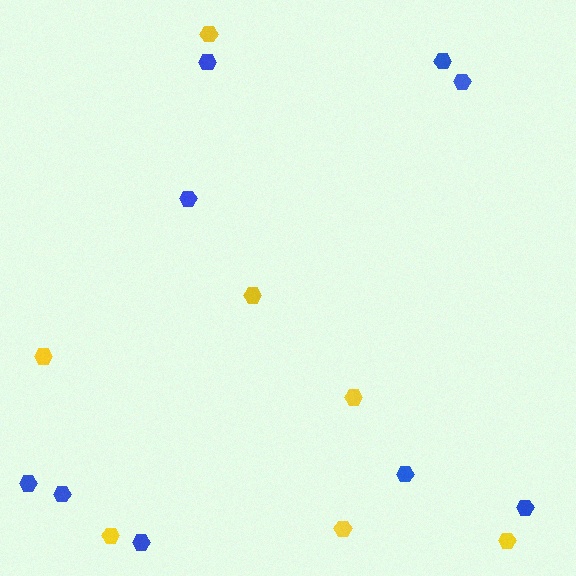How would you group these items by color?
There are 2 groups: one group of blue hexagons (9) and one group of yellow hexagons (7).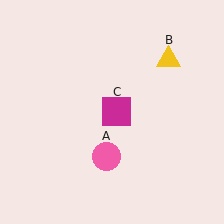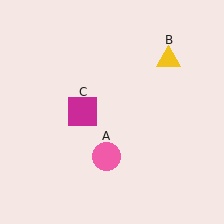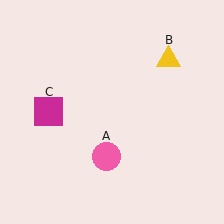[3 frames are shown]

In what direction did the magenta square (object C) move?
The magenta square (object C) moved left.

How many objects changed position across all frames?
1 object changed position: magenta square (object C).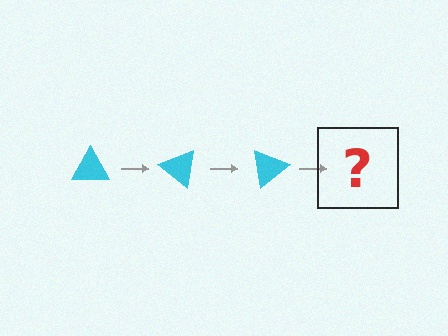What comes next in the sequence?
The next element should be a cyan triangle rotated 120 degrees.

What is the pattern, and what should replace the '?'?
The pattern is that the triangle rotates 40 degrees each step. The '?' should be a cyan triangle rotated 120 degrees.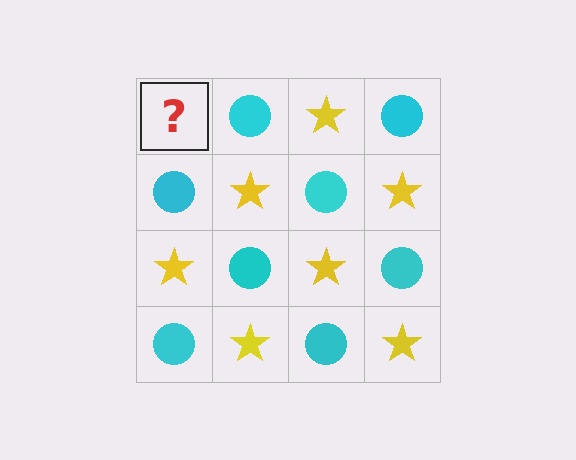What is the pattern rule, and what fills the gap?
The rule is that it alternates yellow star and cyan circle in a checkerboard pattern. The gap should be filled with a yellow star.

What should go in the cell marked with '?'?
The missing cell should contain a yellow star.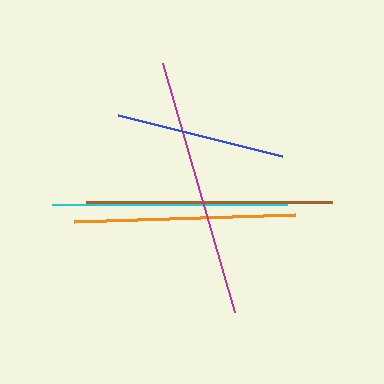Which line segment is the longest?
The magenta line is the longest at approximately 259 pixels.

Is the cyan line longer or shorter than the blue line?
The cyan line is longer than the blue line.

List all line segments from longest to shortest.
From longest to shortest: magenta, brown, cyan, orange, blue.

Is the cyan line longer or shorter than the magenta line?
The magenta line is longer than the cyan line.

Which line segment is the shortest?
The blue line is the shortest at approximately 169 pixels.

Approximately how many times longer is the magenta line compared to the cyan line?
The magenta line is approximately 1.1 times the length of the cyan line.